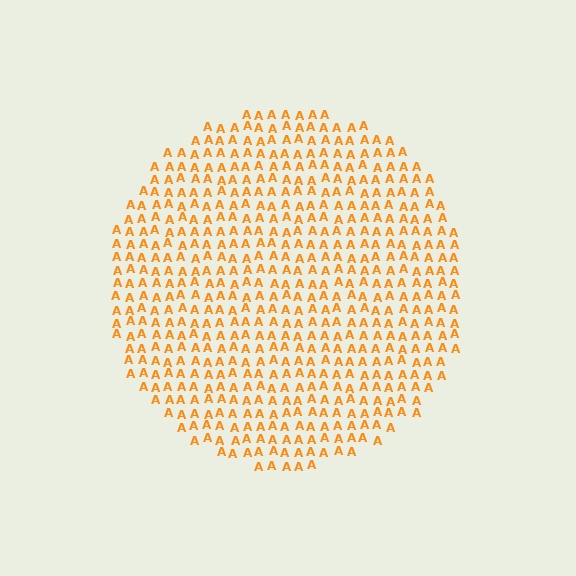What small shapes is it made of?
It is made of small letter A's.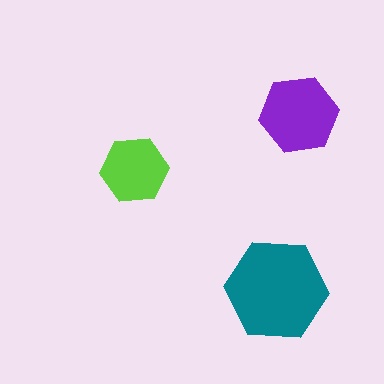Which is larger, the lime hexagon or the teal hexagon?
The teal one.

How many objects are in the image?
There are 3 objects in the image.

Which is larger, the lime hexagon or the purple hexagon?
The purple one.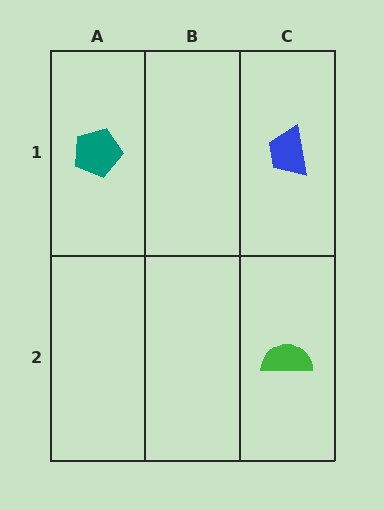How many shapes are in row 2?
1 shape.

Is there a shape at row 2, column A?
No, that cell is empty.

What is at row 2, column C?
A green semicircle.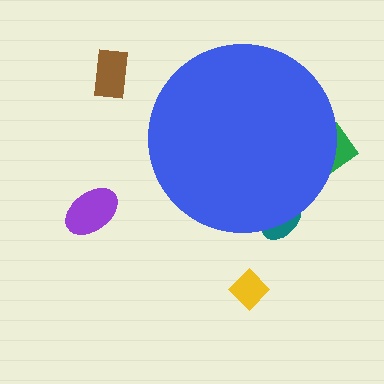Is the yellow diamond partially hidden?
No, the yellow diamond is fully visible.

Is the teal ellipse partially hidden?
Yes, the teal ellipse is partially hidden behind the blue circle.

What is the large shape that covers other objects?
A blue circle.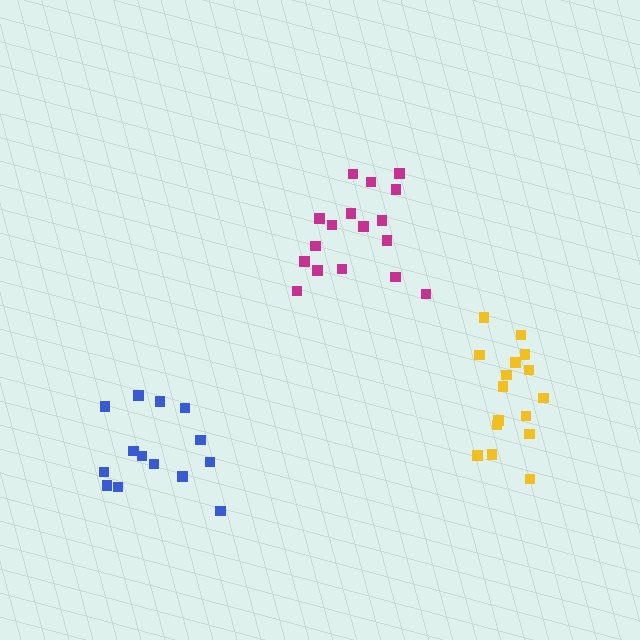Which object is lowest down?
The blue cluster is bottommost.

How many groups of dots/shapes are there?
There are 3 groups.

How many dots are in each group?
Group 1: 14 dots, Group 2: 17 dots, Group 3: 16 dots (47 total).